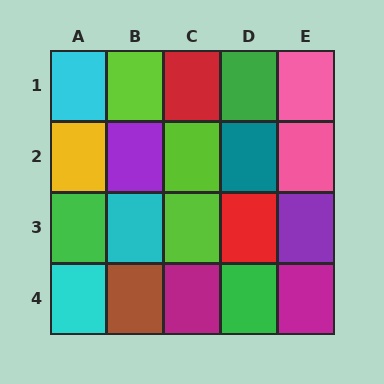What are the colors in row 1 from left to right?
Cyan, lime, red, green, pink.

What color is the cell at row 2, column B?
Purple.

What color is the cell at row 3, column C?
Lime.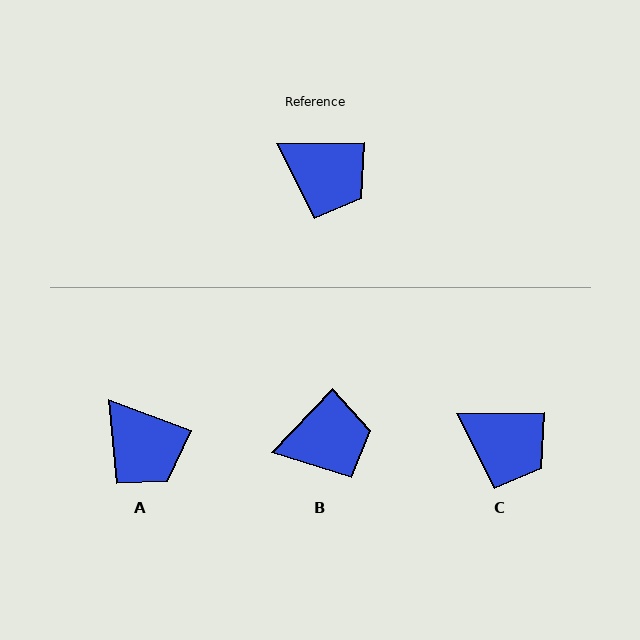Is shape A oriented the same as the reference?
No, it is off by about 21 degrees.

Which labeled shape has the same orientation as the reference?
C.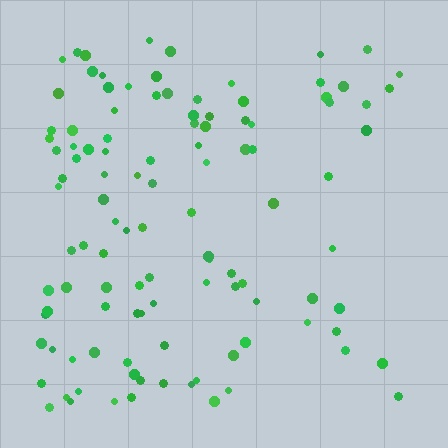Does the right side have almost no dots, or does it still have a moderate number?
Still a moderate number, just noticeably fewer than the left.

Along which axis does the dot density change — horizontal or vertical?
Horizontal.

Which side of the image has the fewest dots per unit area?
The right.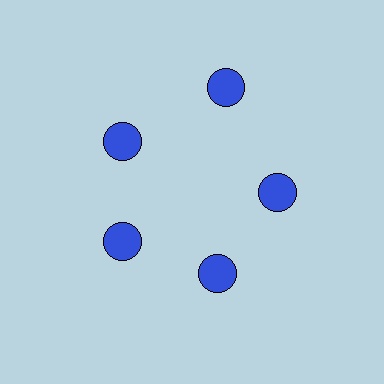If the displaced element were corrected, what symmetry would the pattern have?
It would have 5-fold rotational symmetry — the pattern would map onto itself every 72 degrees.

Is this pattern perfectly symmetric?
No. The 5 blue circles are arranged in a ring, but one element near the 1 o'clock position is pushed outward from the center, breaking the 5-fold rotational symmetry.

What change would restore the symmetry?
The symmetry would be restored by moving it inward, back onto the ring so that all 5 circles sit at equal angles and equal distance from the center.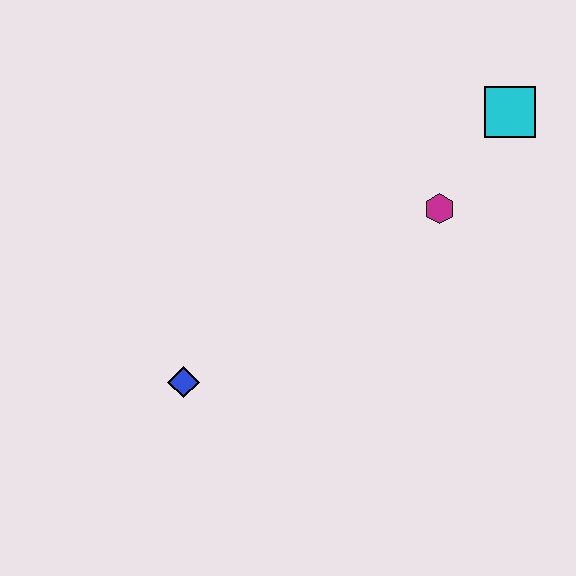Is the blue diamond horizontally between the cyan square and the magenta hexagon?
No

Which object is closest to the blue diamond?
The magenta hexagon is closest to the blue diamond.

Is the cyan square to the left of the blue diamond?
No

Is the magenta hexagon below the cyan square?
Yes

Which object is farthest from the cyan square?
The blue diamond is farthest from the cyan square.